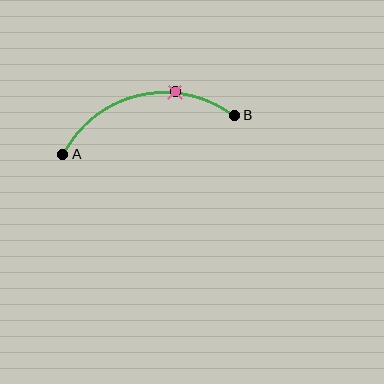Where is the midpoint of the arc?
The arc midpoint is the point on the curve farthest from the straight line joining A and B. It sits above that line.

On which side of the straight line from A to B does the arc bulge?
The arc bulges above the straight line connecting A and B.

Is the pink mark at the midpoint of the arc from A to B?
No. The pink mark lies on the arc but is closer to endpoint B. The arc midpoint would be at the point on the curve equidistant along the arc from both A and B.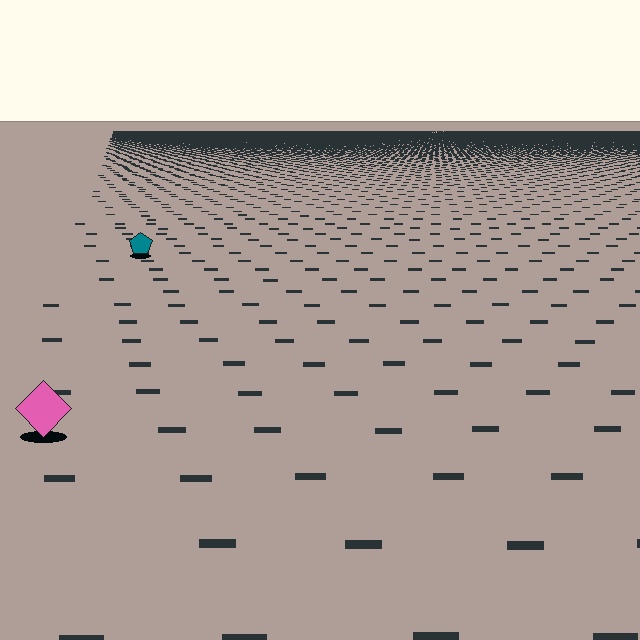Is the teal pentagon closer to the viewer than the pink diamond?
No. The pink diamond is closer — you can tell from the texture gradient: the ground texture is coarser near it.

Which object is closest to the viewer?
The pink diamond is closest. The texture marks near it are larger and more spread out.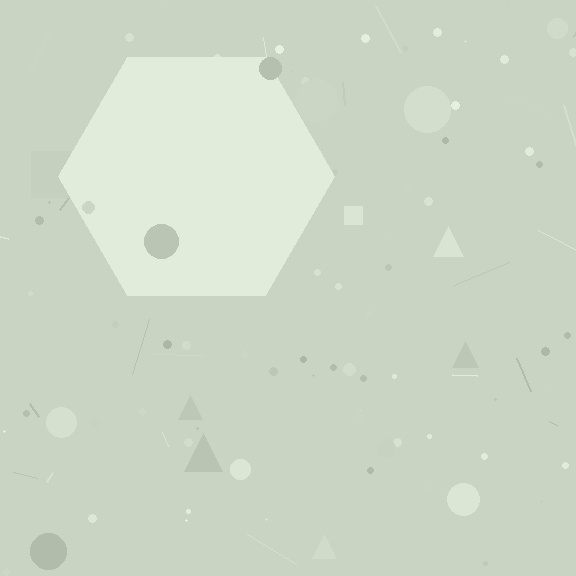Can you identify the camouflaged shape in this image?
The camouflaged shape is a hexagon.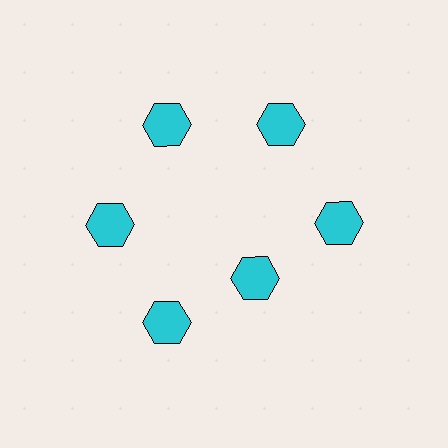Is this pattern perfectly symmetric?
No. The 6 cyan hexagons are arranged in a ring, but one element near the 5 o'clock position is pulled inward toward the center, breaking the 6-fold rotational symmetry.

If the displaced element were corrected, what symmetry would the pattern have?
It would have 6-fold rotational symmetry — the pattern would map onto itself every 60 degrees.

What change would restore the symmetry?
The symmetry would be restored by moving it outward, back onto the ring so that all 6 hexagons sit at equal angles and equal distance from the center.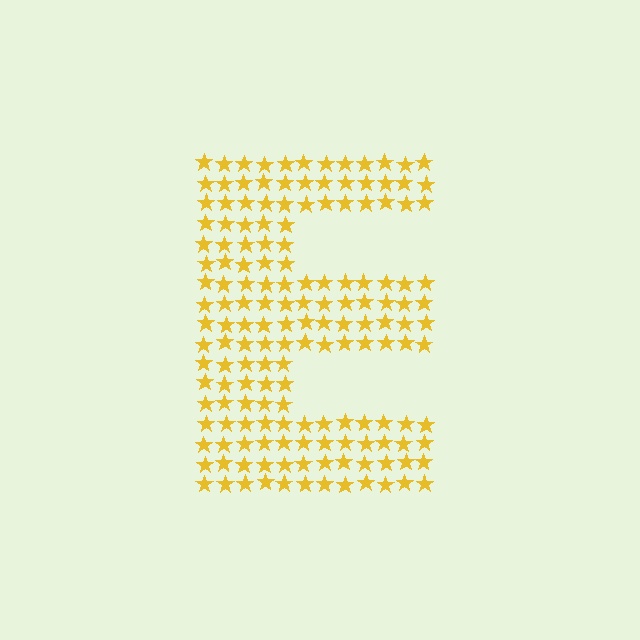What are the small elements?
The small elements are stars.